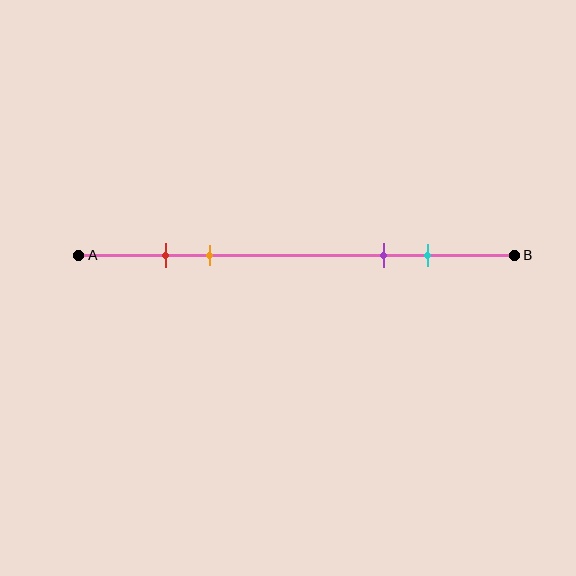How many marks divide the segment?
There are 4 marks dividing the segment.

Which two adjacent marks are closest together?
The red and orange marks are the closest adjacent pair.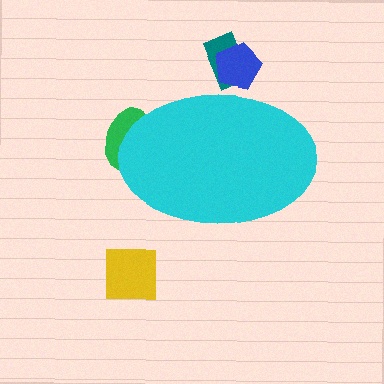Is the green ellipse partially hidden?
Yes, the green ellipse is partially hidden behind the cyan ellipse.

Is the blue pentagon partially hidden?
Yes, the blue pentagon is partially hidden behind the cyan ellipse.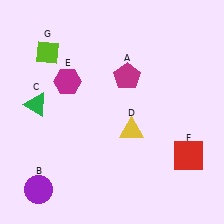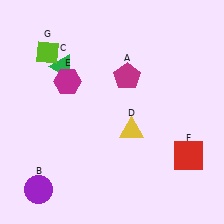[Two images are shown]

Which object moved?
The green triangle (C) moved up.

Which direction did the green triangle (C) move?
The green triangle (C) moved up.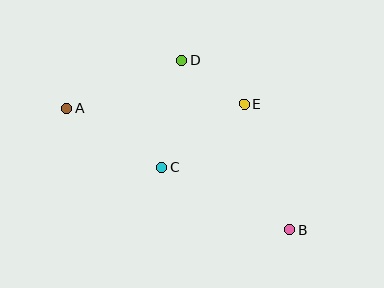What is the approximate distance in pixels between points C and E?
The distance between C and E is approximately 104 pixels.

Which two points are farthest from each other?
Points A and B are farthest from each other.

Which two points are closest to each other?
Points D and E are closest to each other.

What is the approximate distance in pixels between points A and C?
The distance between A and C is approximately 112 pixels.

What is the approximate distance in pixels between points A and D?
The distance between A and D is approximately 124 pixels.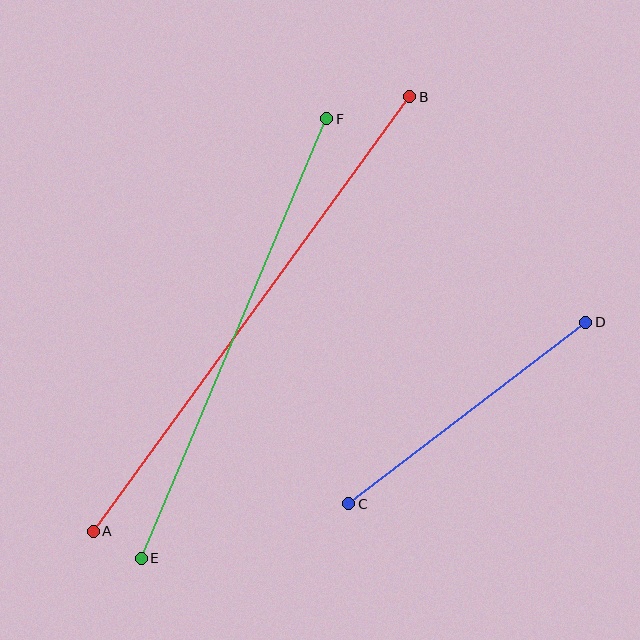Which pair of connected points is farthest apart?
Points A and B are farthest apart.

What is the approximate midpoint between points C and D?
The midpoint is at approximately (467, 413) pixels.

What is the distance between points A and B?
The distance is approximately 538 pixels.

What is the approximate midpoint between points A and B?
The midpoint is at approximately (252, 314) pixels.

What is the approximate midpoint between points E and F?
The midpoint is at approximately (234, 338) pixels.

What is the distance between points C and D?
The distance is approximately 299 pixels.